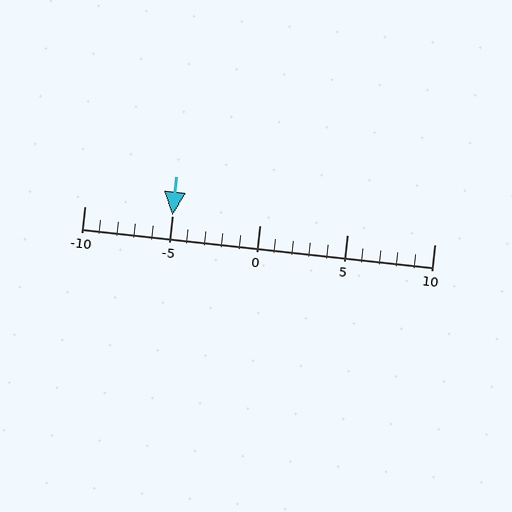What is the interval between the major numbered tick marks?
The major tick marks are spaced 5 units apart.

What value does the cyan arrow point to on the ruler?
The cyan arrow points to approximately -5.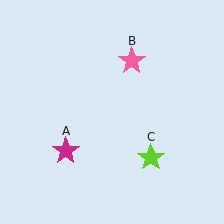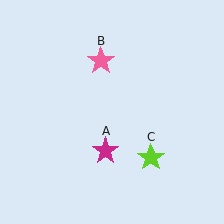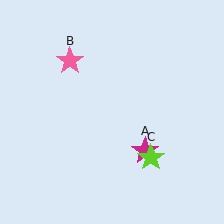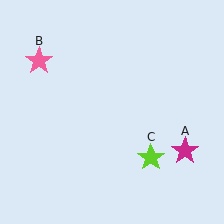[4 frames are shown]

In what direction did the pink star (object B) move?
The pink star (object B) moved left.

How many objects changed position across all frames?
2 objects changed position: magenta star (object A), pink star (object B).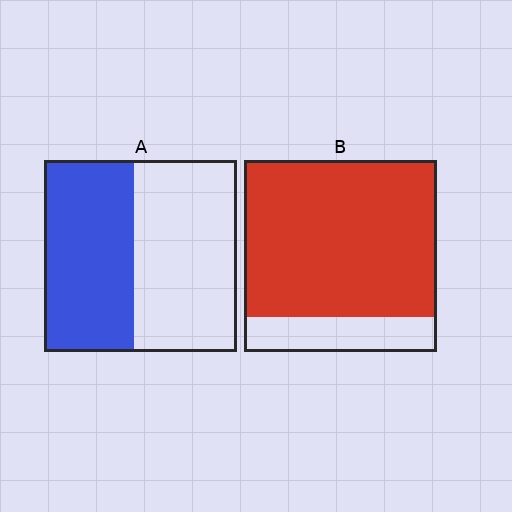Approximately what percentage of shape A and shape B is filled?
A is approximately 45% and B is approximately 80%.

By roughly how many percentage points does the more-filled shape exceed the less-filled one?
By roughly 35 percentage points (B over A).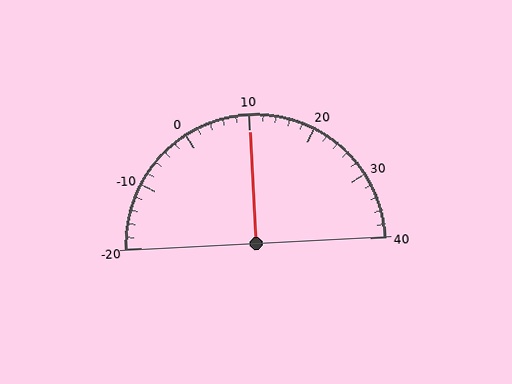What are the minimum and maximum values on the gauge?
The gauge ranges from -20 to 40.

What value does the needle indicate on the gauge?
The needle indicates approximately 10.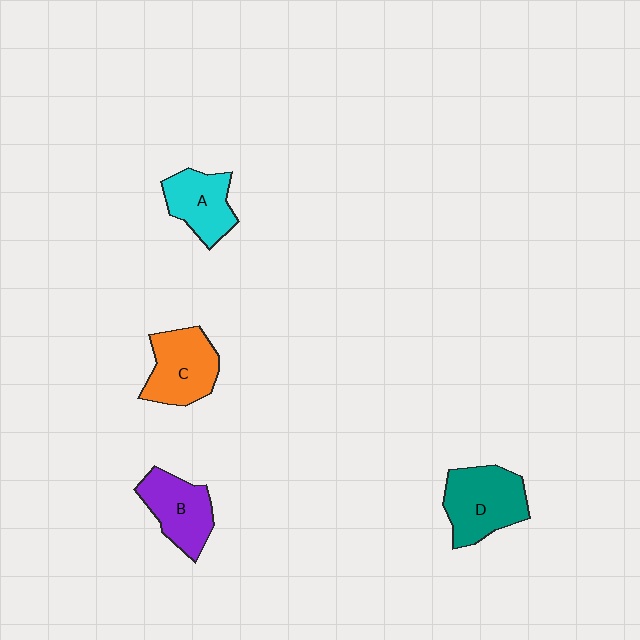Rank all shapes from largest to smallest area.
From largest to smallest: D (teal), C (orange), B (purple), A (cyan).